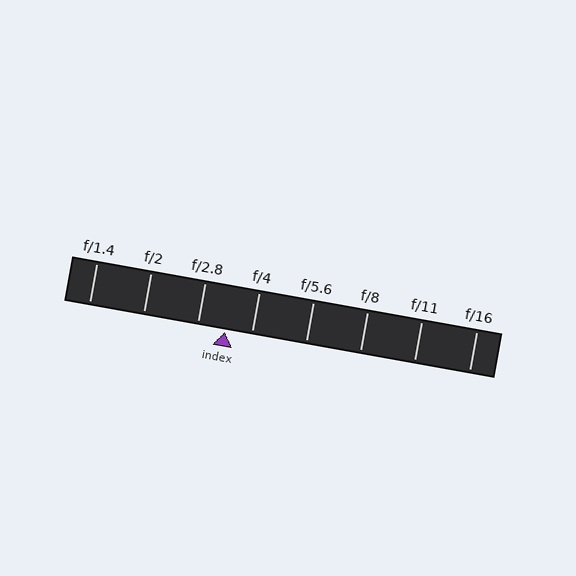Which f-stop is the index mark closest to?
The index mark is closest to f/4.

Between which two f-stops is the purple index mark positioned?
The index mark is between f/2.8 and f/4.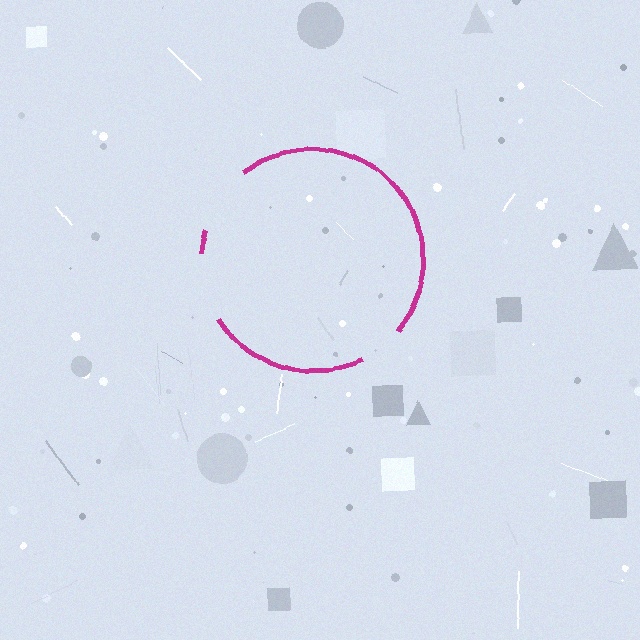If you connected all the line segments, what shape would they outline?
They would outline a circle.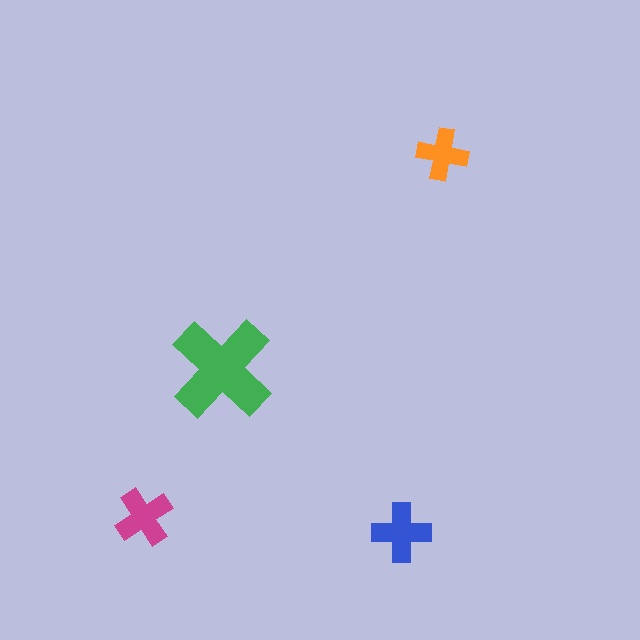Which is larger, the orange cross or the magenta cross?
The magenta one.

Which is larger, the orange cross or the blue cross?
The blue one.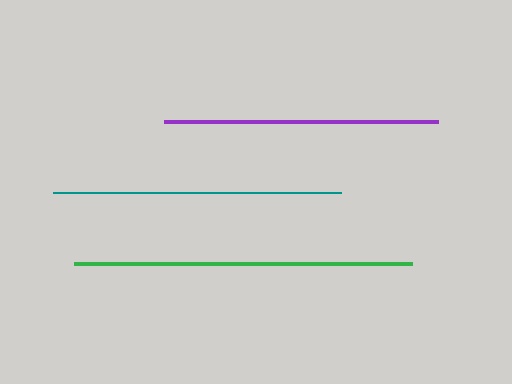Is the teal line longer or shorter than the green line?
The green line is longer than the teal line.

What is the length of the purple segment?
The purple segment is approximately 274 pixels long.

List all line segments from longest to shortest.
From longest to shortest: green, teal, purple.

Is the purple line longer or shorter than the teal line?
The teal line is longer than the purple line.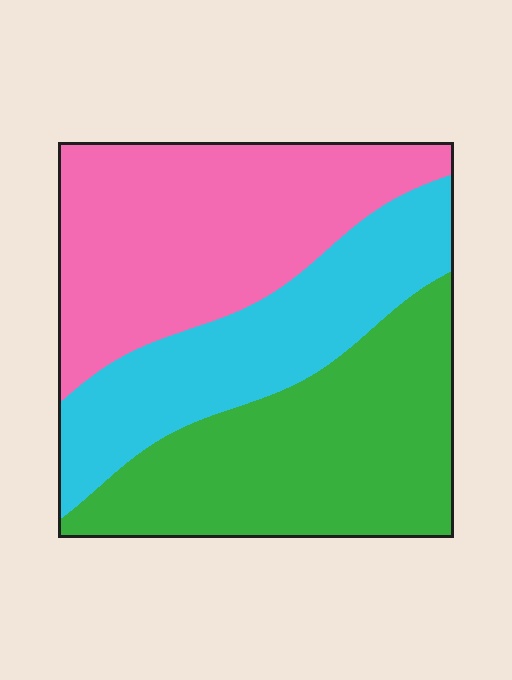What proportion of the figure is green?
Green takes up between a quarter and a half of the figure.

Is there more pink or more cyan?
Pink.